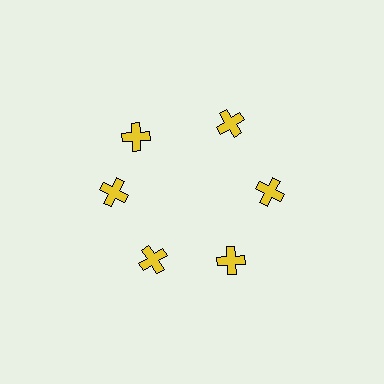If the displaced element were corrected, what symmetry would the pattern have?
It would have 6-fold rotational symmetry — the pattern would map onto itself every 60 degrees.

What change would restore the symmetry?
The symmetry would be restored by rotating it back into even spacing with its neighbors so that all 6 crosses sit at equal angles and equal distance from the center.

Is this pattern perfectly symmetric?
No. The 6 yellow crosses are arranged in a ring, but one element near the 11 o'clock position is rotated out of alignment along the ring, breaking the 6-fold rotational symmetry.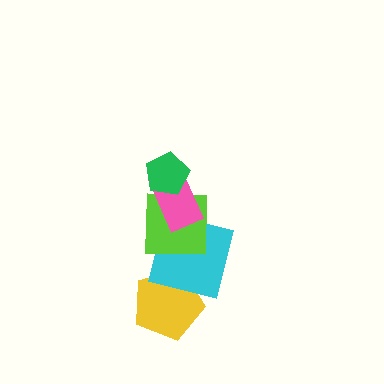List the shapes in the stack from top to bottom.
From top to bottom: the green pentagon, the pink rectangle, the lime square, the cyan square, the yellow pentagon.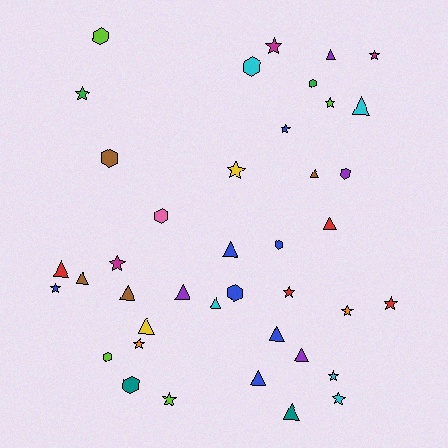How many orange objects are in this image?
There are 2 orange objects.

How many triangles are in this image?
There are 15 triangles.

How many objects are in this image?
There are 40 objects.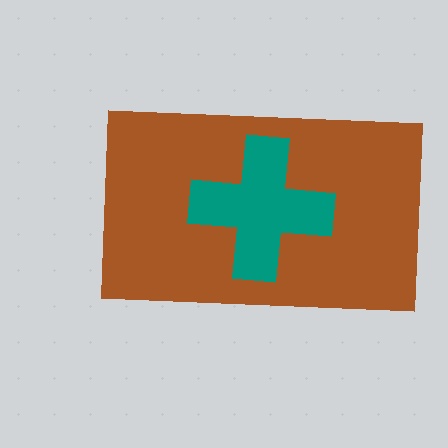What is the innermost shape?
The teal cross.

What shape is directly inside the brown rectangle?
The teal cross.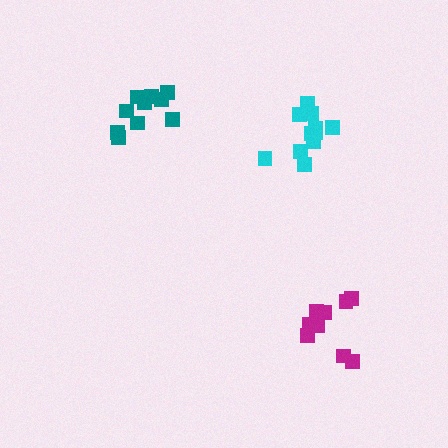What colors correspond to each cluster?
The clusters are colored: magenta, cyan, teal.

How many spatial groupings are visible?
There are 3 spatial groupings.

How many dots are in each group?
Group 1: 9 dots, Group 2: 11 dots, Group 3: 10 dots (30 total).